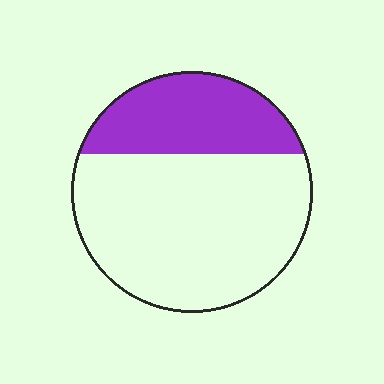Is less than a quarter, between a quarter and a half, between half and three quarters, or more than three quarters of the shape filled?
Between a quarter and a half.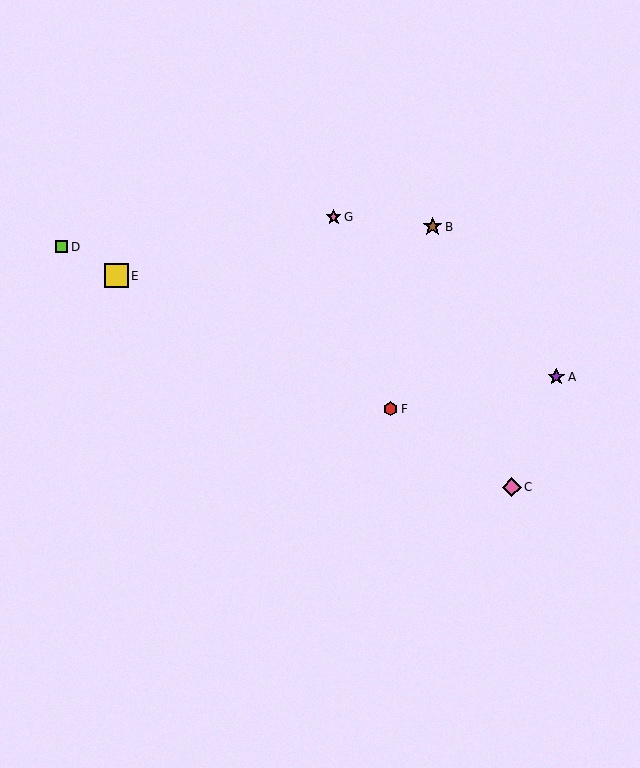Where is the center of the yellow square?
The center of the yellow square is at (117, 276).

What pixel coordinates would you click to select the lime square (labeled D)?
Click at (61, 247) to select the lime square D.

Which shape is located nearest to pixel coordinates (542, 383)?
The purple star (labeled A) at (556, 377) is nearest to that location.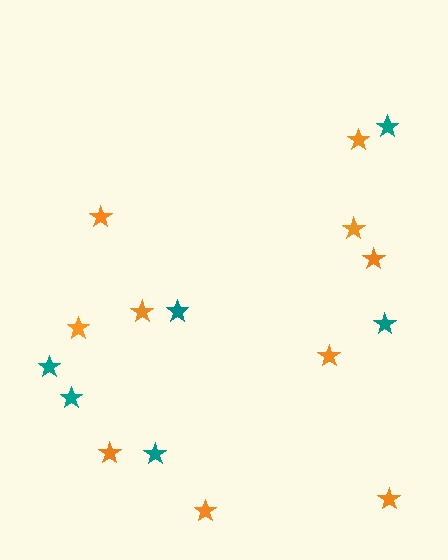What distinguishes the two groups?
There are 2 groups: one group of teal stars (6) and one group of orange stars (10).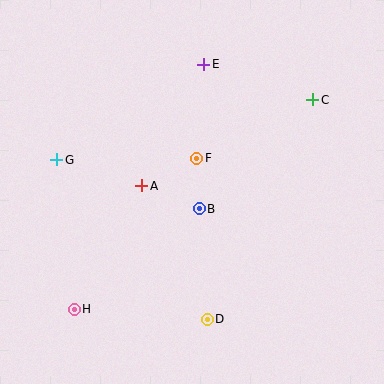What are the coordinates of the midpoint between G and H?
The midpoint between G and H is at (65, 235).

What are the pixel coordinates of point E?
Point E is at (204, 64).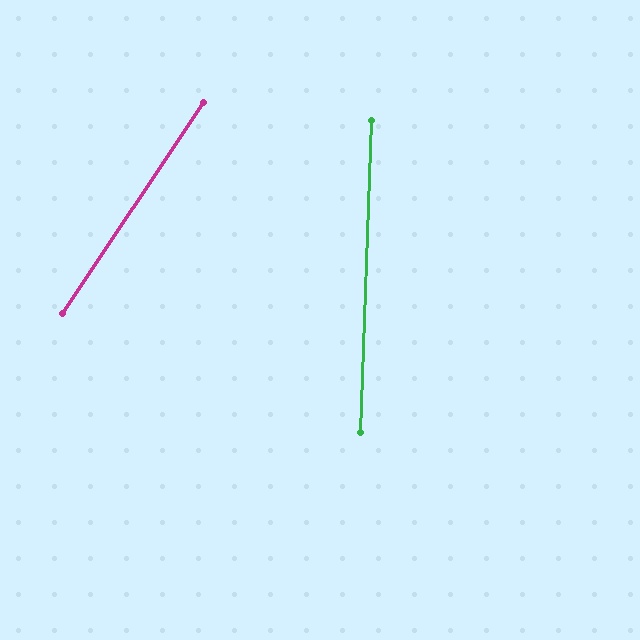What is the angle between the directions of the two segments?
Approximately 32 degrees.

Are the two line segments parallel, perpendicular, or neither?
Neither parallel nor perpendicular — they differ by about 32°.